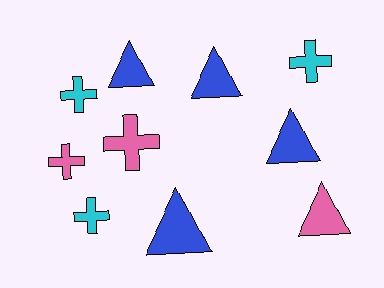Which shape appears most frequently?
Cross, with 5 objects.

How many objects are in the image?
There are 10 objects.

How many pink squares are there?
There are no pink squares.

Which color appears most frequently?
Blue, with 4 objects.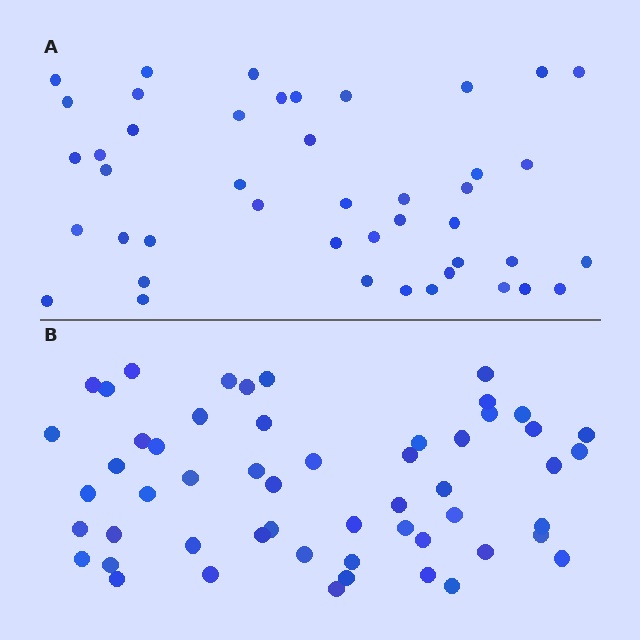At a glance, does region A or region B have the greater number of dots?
Region B (the bottom region) has more dots.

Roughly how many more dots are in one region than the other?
Region B has roughly 10 or so more dots than region A.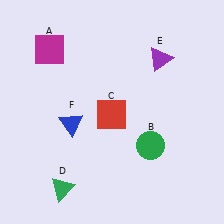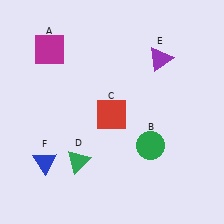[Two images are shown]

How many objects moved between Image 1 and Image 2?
2 objects moved between the two images.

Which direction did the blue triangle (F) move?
The blue triangle (F) moved down.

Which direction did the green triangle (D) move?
The green triangle (D) moved up.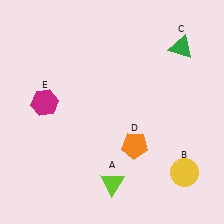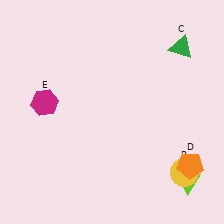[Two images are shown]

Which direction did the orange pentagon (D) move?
The orange pentagon (D) moved right.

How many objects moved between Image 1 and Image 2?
2 objects moved between the two images.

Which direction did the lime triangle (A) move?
The lime triangle (A) moved right.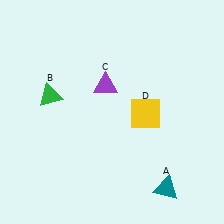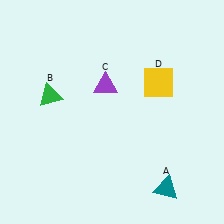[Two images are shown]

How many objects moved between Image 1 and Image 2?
1 object moved between the two images.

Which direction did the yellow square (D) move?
The yellow square (D) moved up.